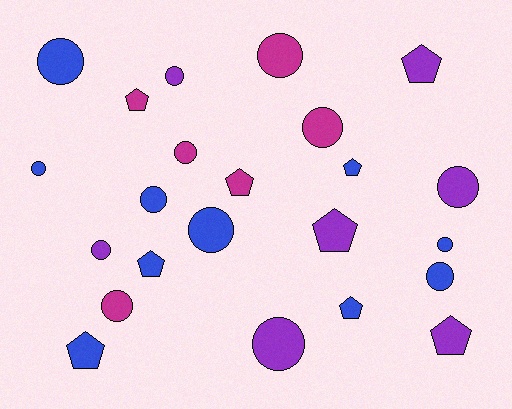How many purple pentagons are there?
There are 3 purple pentagons.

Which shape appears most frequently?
Circle, with 14 objects.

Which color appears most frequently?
Blue, with 10 objects.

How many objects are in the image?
There are 23 objects.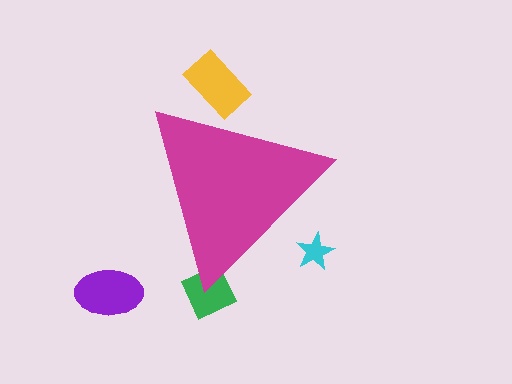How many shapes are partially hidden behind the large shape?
3 shapes are partially hidden.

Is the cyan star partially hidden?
Yes, the cyan star is partially hidden behind the magenta triangle.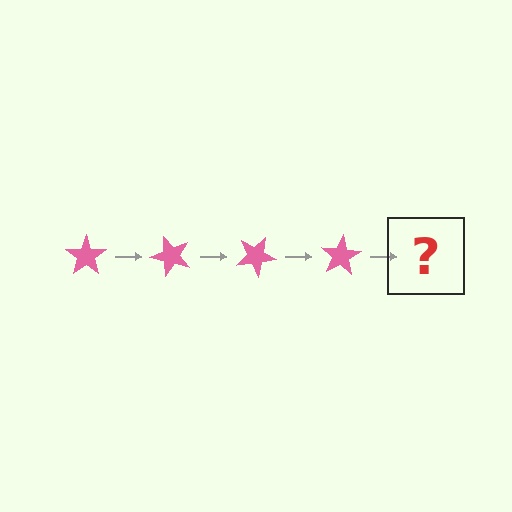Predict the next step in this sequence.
The next step is a pink star rotated 200 degrees.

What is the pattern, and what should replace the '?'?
The pattern is that the star rotates 50 degrees each step. The '?' should be a pink star rotated 200 degrees.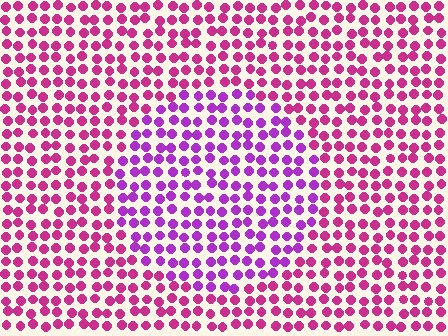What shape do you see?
I see a circle.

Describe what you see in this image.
The image is filled with small magenta elements in a uniform arrangement. A circle-shaped region is visible where the elements are tinted to a slightly different hue, forming a subtle color boundary.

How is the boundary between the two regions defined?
The boundary is defined purely by a slight shift in hue (about 34 degrees). Spacing, size, and orientation are identical on both sides.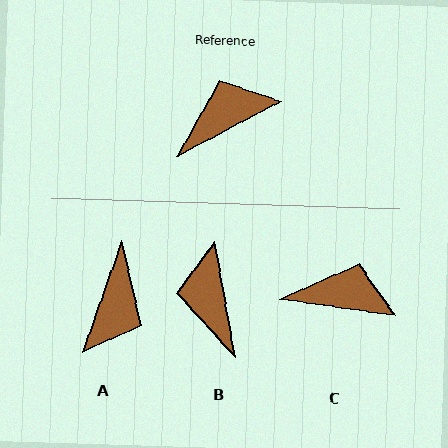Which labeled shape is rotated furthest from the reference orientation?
A, about 138 degrees away.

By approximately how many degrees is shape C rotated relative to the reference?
Approximately 37 degrees clockwise.